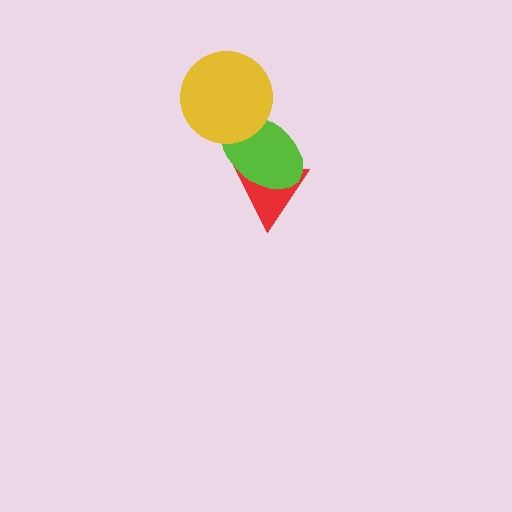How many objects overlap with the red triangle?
1 object overlaps with the red triangle.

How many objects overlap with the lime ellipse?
2 objects overlap with the lime ellipse.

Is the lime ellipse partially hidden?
Yes, it is partially covered by another shape.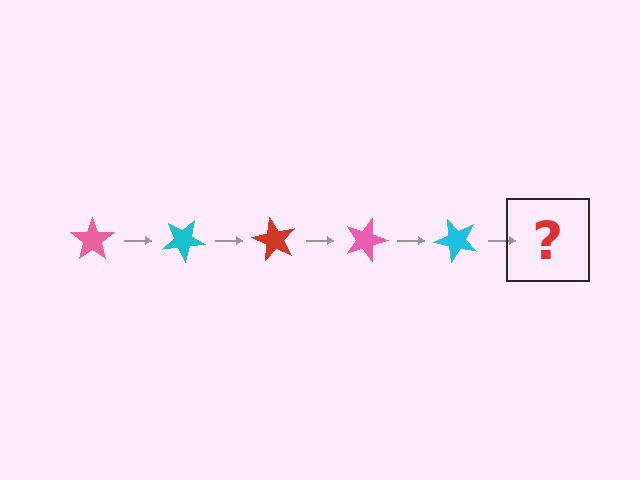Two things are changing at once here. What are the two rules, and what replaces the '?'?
The two rules are that it rotates 30 degrees each step and the color cycles through pink, cyan, and red. The '?' should be a red star, rotated 150 degrees from the start.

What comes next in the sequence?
The next element should be a red star, rotated 150 degrees from the start.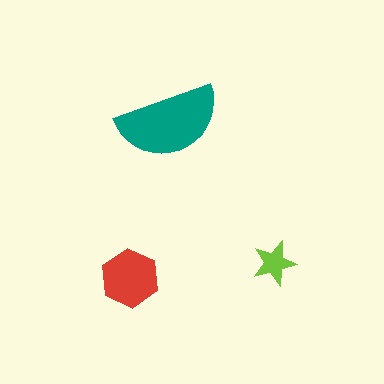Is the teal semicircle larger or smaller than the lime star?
Larger.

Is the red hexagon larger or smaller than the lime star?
Larger.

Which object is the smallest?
The lime star.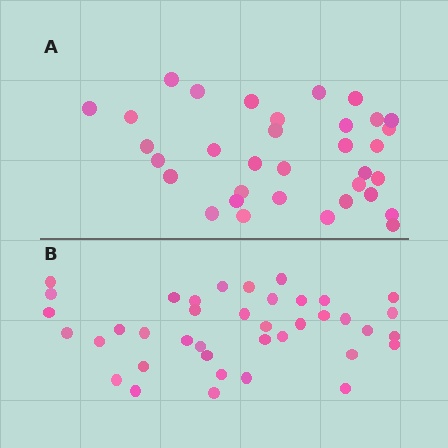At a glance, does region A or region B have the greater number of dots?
Region B (the bottom region) has more dots.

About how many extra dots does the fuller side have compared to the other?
Region B has about 5 more dots than region A.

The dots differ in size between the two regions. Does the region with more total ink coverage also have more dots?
No. Region A has more total ink coverage because its dots are larger, but region B actually contains more individual dots. Total area can be misleading — the number of items is what matters here.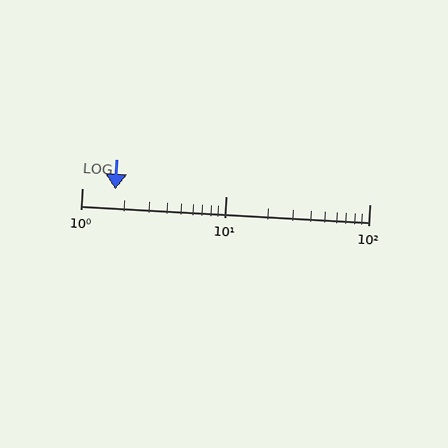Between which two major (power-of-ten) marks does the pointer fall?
The pointer is between 1 and 10.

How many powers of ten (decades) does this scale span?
The scale spans 2 decades, from 1 to 100.